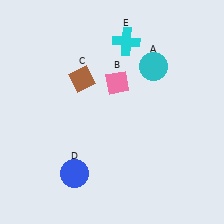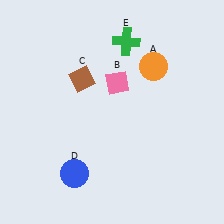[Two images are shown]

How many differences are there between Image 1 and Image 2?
There are 2 differences between the two images.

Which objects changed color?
A changed from cyan to orange. E changed from cyan to green.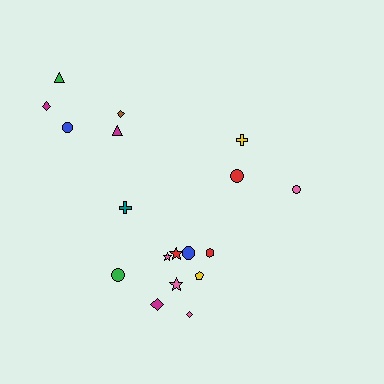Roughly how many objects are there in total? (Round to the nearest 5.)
Roughly 20 objects in total.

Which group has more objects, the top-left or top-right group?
The top-left group.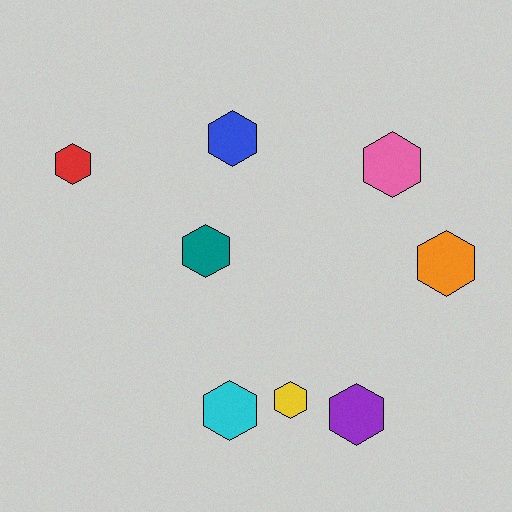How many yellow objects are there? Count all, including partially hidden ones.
There is 1 yellow object.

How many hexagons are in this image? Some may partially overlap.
There are 8 hexagons.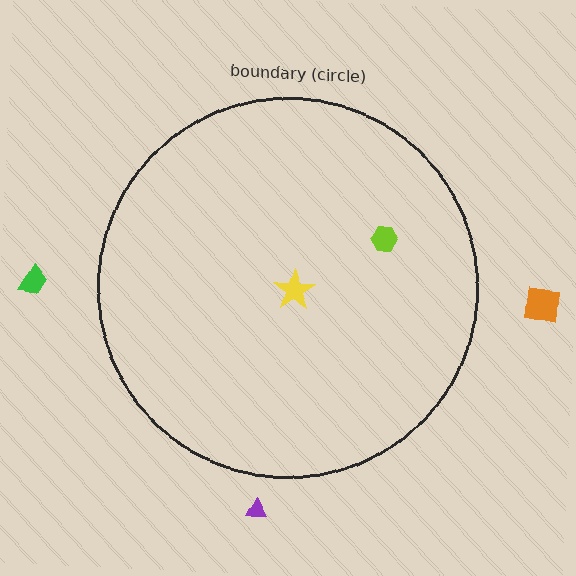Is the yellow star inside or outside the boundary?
Inside.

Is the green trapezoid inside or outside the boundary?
Outside.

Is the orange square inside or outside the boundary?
Outside.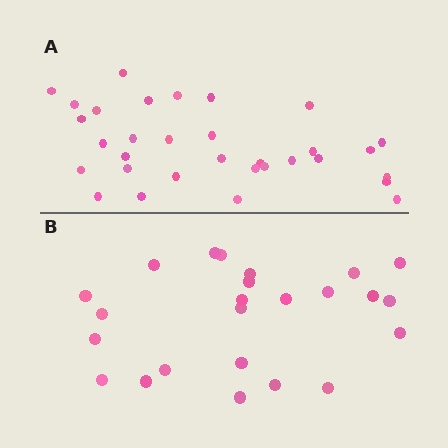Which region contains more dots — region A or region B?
Region A (the top region) has more dots.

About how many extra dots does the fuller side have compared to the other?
Region A has roughly 8 or so more dots than region B.